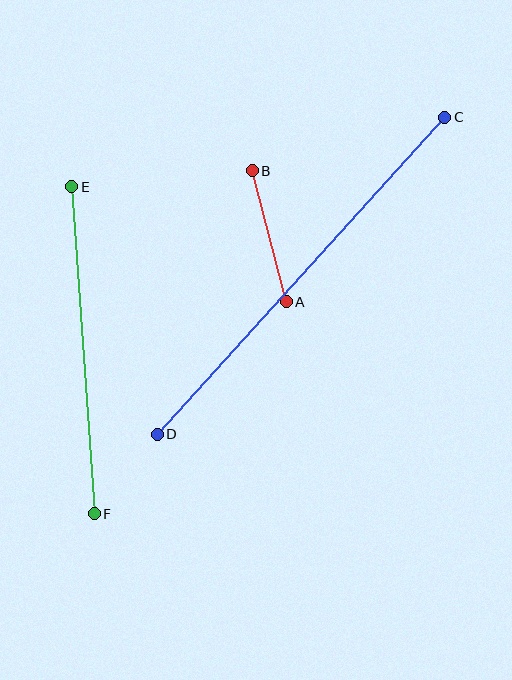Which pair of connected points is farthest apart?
Points C and D are farthest apart.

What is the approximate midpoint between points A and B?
The midpoint is at approximately (269, 236) pixels.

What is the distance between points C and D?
The distance is approximately 428 pixels.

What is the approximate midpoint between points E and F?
The midpoint is at approximately (83, 350) pixels.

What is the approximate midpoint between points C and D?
The midpoint is at approximately (301, 276) pixels.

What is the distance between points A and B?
The distance is approximately 135 pixels.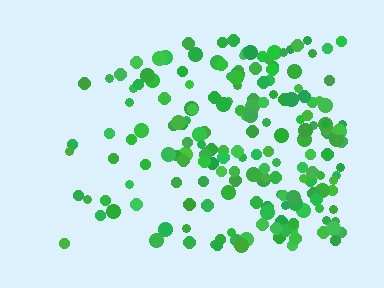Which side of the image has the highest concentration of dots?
The right.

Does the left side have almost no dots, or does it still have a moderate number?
Still a moderate number, just noticeably fewer than the right.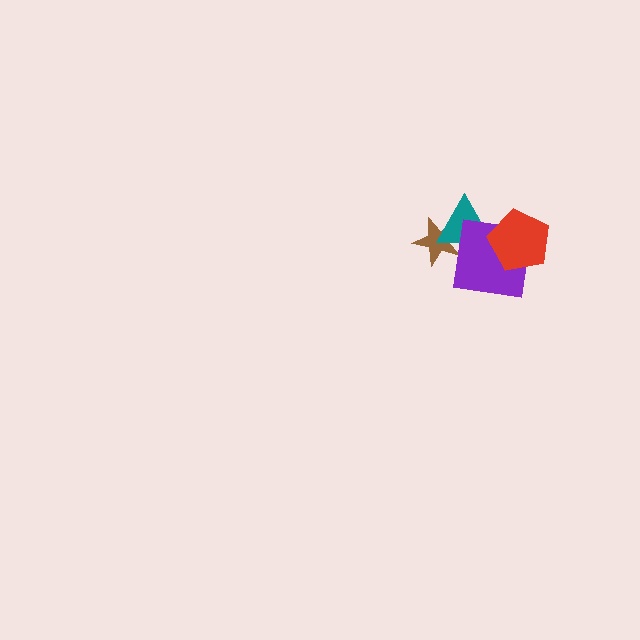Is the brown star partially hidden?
Yes, it is partially covered by another shape.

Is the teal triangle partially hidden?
Yes, it is partially covered by another shape.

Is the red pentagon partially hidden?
No, no other shape covers it.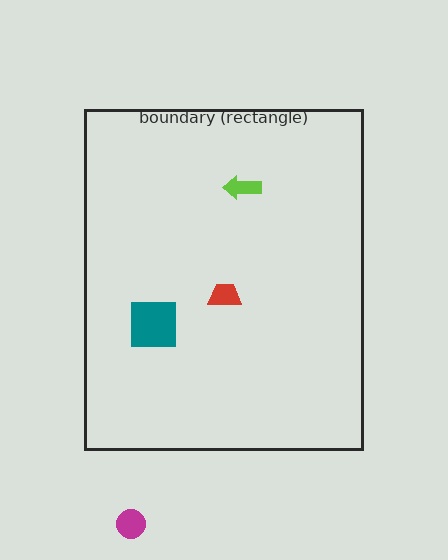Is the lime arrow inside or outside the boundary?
Inside.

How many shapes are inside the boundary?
3 inside, 1 outside.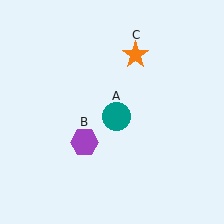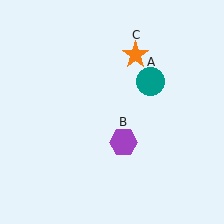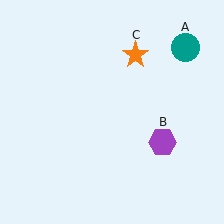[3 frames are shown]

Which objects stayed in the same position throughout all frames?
Orange star (object C) remained stationary.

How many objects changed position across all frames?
2 objects changed position: teal circle (object A), purple hexagon (object B).